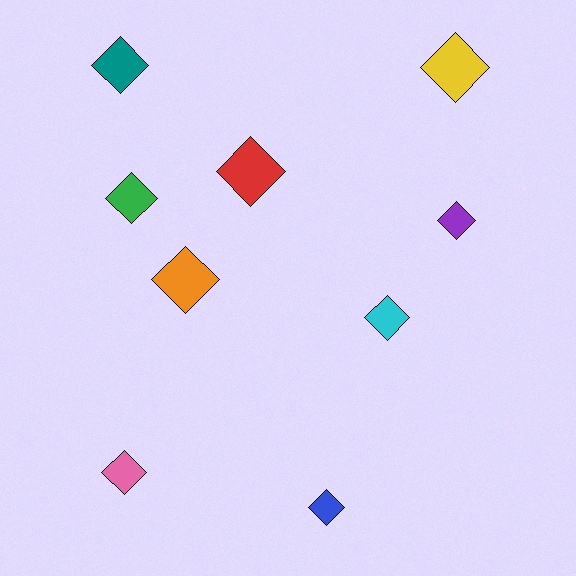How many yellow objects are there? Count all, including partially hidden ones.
There is 1 yellow object.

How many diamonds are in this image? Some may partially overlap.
There are 9 diamonds.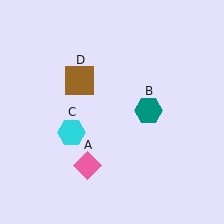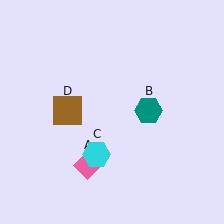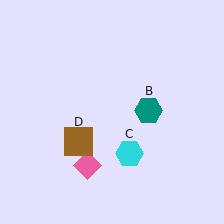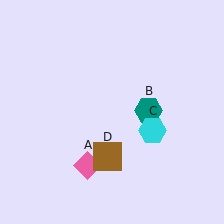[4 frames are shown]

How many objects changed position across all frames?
2 objects changed position: cyan hexagon (object C), brown square (object D).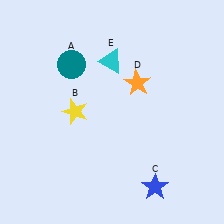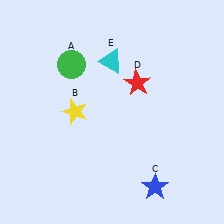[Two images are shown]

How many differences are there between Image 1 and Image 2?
There are 2 differences between the two images.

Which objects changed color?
A changed from teal to green. D changed from orange to red.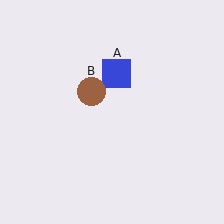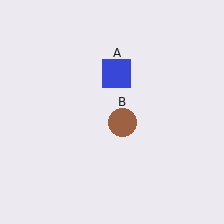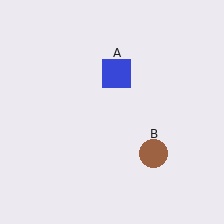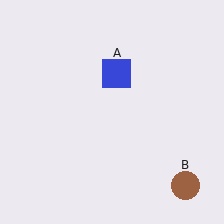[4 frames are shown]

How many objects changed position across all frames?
1 object changed position: brown circle (object B).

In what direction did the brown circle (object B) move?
The brown circle (object B) moved down and to the right.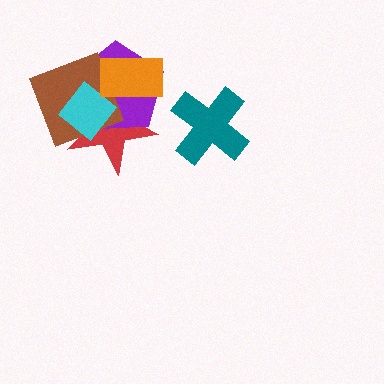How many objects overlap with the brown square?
4 objects overlap with the brown square.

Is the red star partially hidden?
Yes, it is partially covered by another shape.